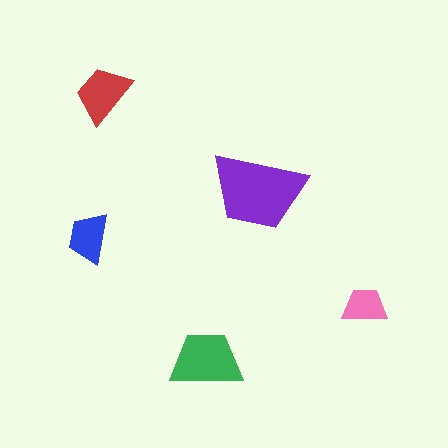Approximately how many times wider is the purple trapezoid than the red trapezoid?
About 1.5 times wider.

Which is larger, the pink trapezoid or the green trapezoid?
The green one.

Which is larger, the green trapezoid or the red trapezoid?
The green one.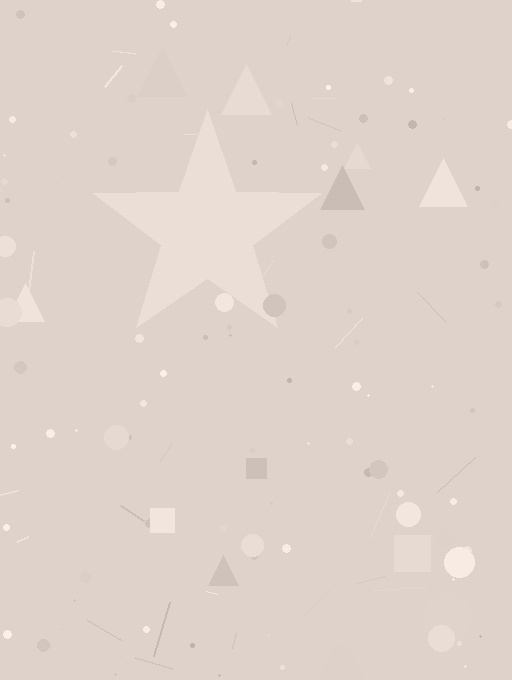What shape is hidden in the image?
A star is hidden in the image.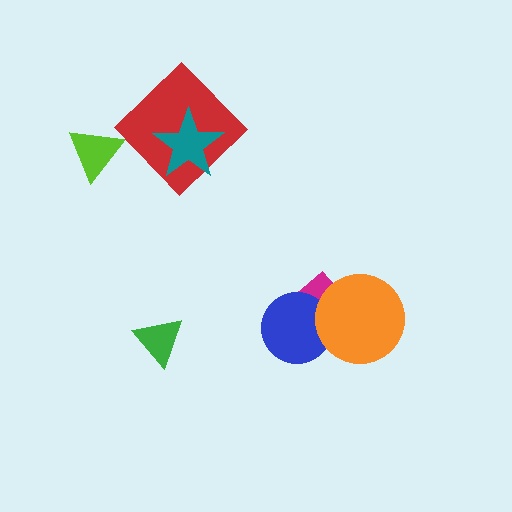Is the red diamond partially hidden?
Yes, it is partially covered by another shape.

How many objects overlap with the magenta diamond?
2 objects overlap with the magenta diamond.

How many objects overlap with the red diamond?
1 object overlaps with the red diamond.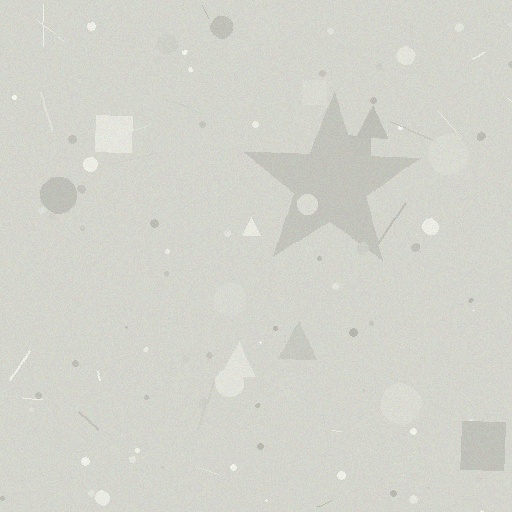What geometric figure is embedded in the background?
A star is embedded in the background.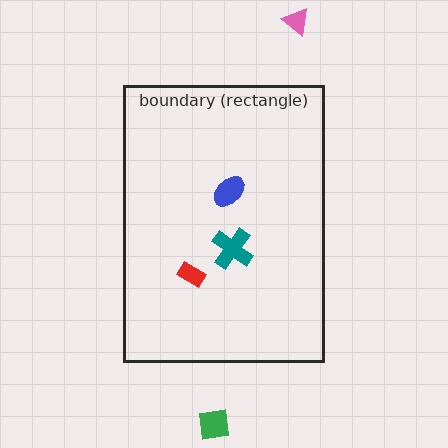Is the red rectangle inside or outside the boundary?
Inside.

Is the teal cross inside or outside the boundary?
Inside.